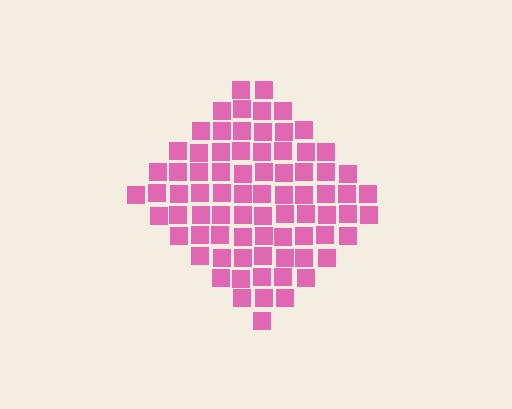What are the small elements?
The small elements are squares.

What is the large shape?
The large shape is a diamond.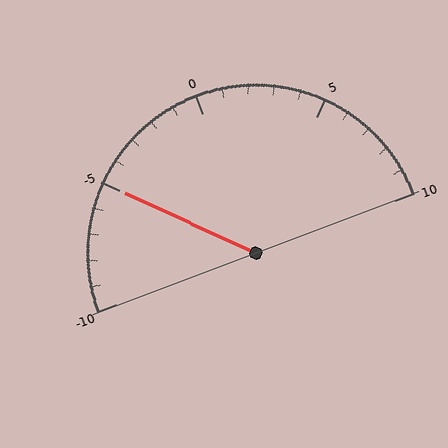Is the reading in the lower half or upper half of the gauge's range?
The reading is in the lower half of the range (-10 to 10).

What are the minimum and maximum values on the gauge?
The gauge ranges from -10 to 10.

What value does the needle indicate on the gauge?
The needle indicates approximately -5.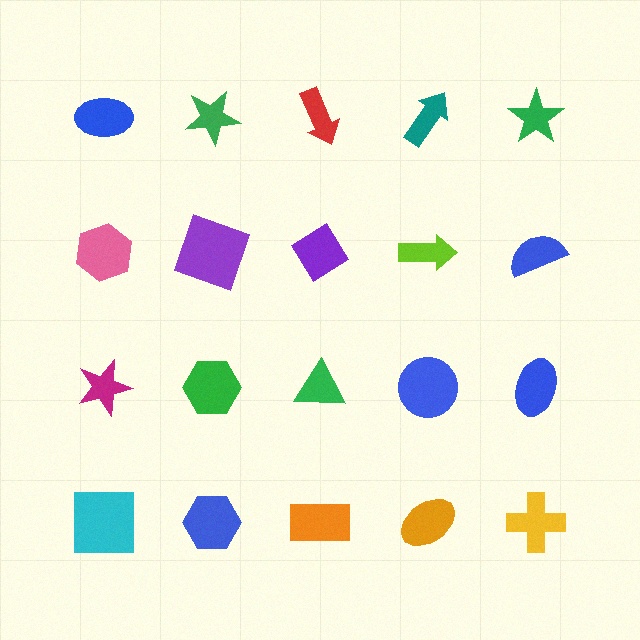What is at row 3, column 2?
A green hexagon.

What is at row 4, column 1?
A cyan square.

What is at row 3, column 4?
A blue circle.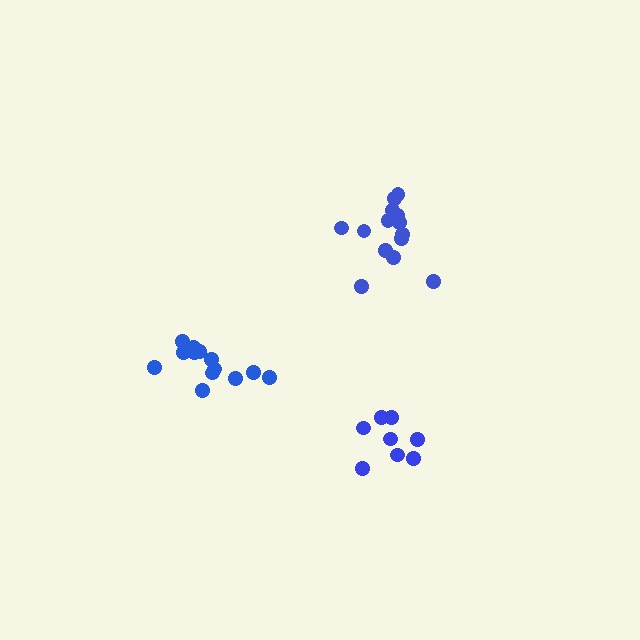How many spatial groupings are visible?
There are 3 spatial groupings.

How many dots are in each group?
Group 1: 14 dots, Group 2: 13 dots, Group 3: 8 dots (35 total).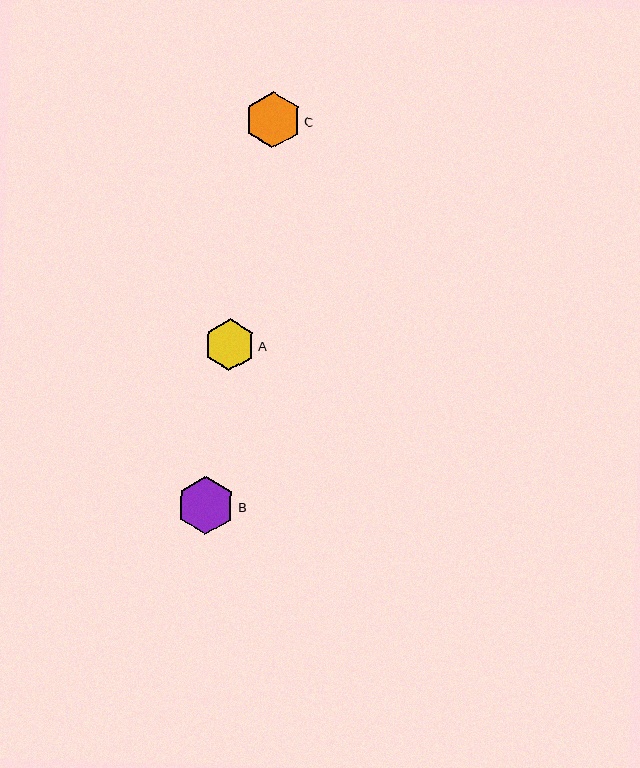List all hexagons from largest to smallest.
From largest to smallest: B, C, A.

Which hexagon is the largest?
Hexagon B is the largest with a size of approximately 58 pixels.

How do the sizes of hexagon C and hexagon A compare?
Hexagon C and hexagon A are approximately the same size.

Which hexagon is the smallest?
Hexagon A is the smallest with a size of approximately 51 pixels.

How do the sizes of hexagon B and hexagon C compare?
Hexagon B and hexagon C are approximately the same size.